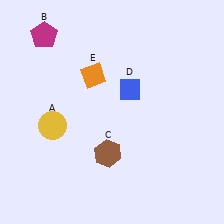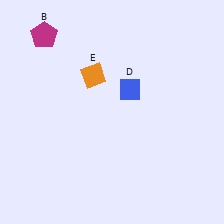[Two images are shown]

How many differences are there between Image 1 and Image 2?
There are 2 differences between the two images.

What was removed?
The yellow circle (A), the brown hexagon (C) were removed in Image 2.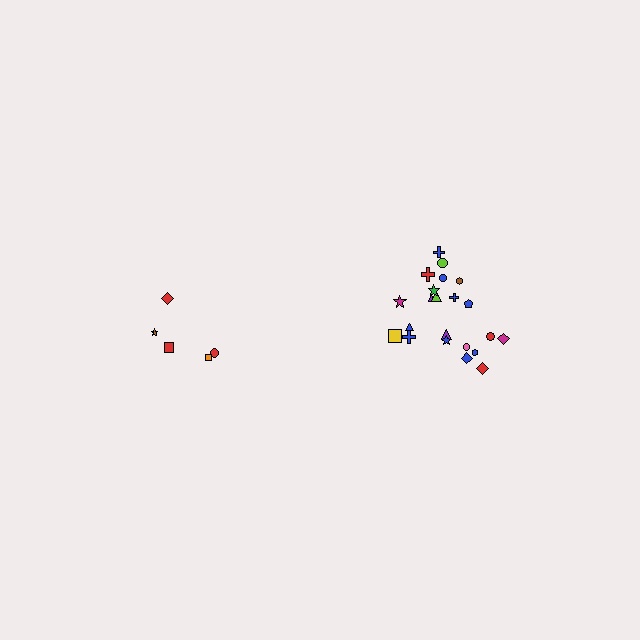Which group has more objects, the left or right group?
The right group.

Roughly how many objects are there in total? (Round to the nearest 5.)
Roughly 25 objects in total.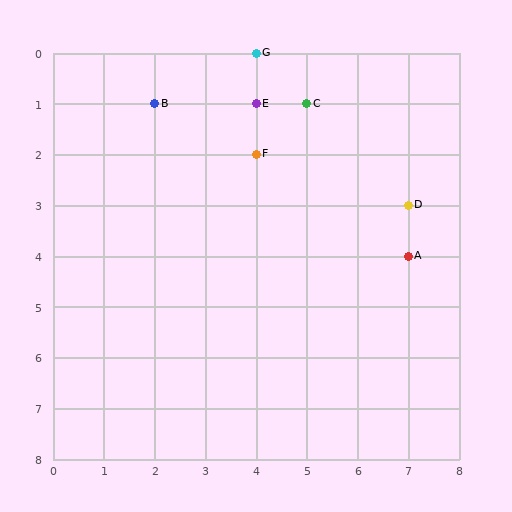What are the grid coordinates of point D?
Point D is at grid coordinates (7, 3).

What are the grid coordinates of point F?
Point F is at grid coordinates (4, 2).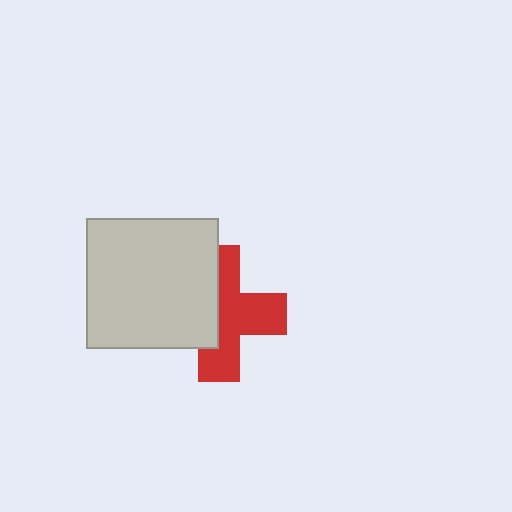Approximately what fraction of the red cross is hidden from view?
Roughly 44% of the red cross is hidden behind the light gray rectangle.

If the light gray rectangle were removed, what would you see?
You would see the complete red cross.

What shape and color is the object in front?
The object in front is a light gray rectangle.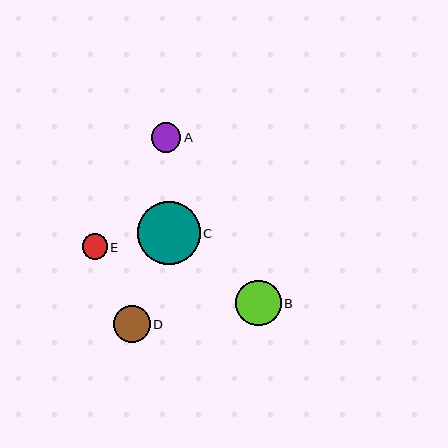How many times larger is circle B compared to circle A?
Circle B is approximately 1.6 times the size of circle A.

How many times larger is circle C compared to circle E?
Circle C is approximately 2.5 times the size of circle E.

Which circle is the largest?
Circle C is the largest with a size of approximately 63 pixels.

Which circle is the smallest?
Circle E is the smallest with a size of approximately 25 pixels.